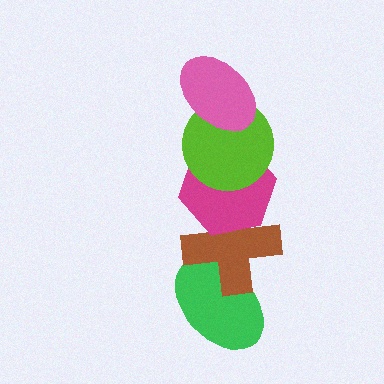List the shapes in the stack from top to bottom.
From top to bottom: the pink ellipse, the lime circle, the magenta hexagon, the brown cross, the green ellipse.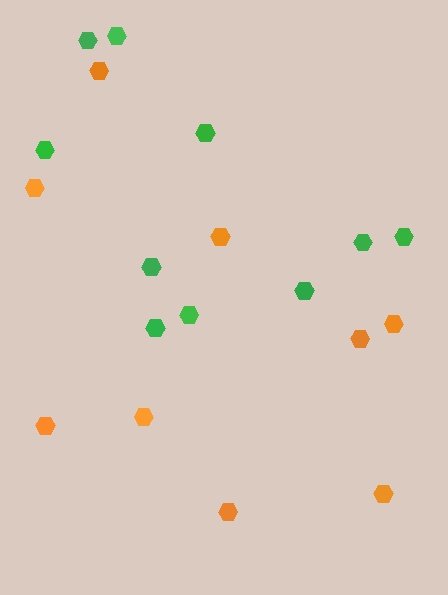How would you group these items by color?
There are 2 groups: one group of orange hexagons (9) and one group of green hexagons (10).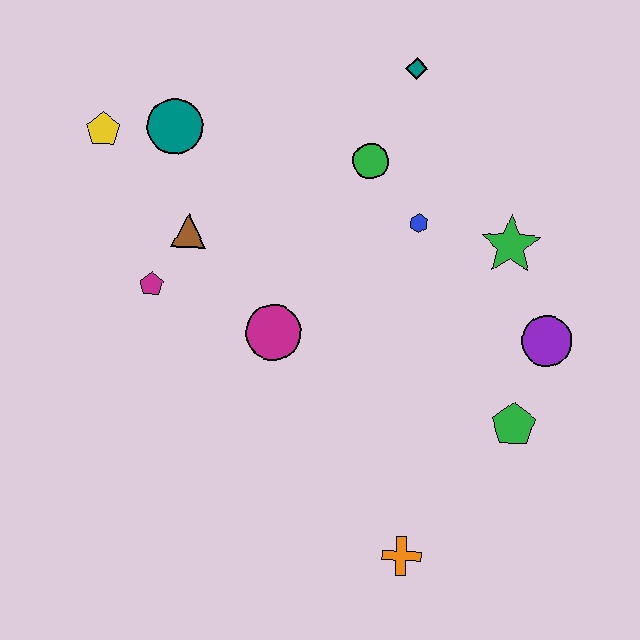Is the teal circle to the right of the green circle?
No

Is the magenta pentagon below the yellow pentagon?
Yes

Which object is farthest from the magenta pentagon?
The purple circle is farthest from the magenta pentagon.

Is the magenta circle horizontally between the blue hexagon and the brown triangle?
Yes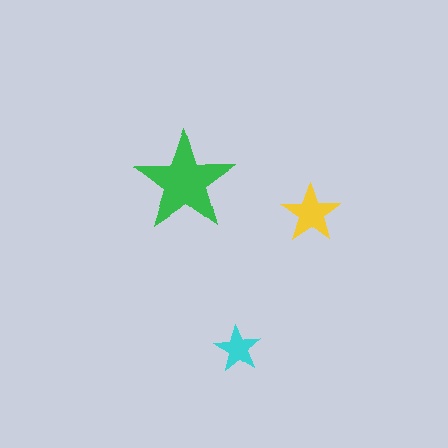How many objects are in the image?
There are 3 objects in the image.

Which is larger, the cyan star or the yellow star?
The yellow one.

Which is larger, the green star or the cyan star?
The green one.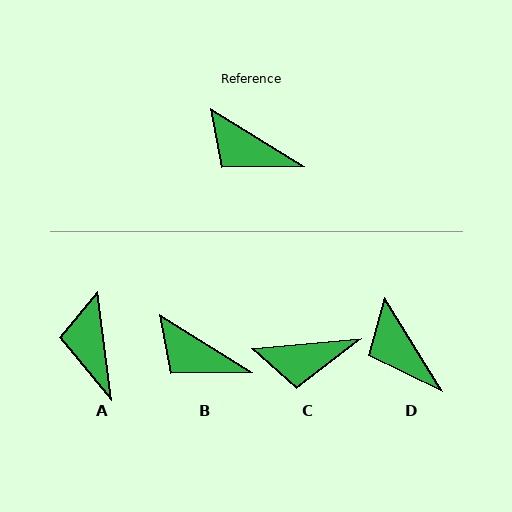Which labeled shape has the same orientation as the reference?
B.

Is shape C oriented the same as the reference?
No, it is off by about 37 degrees.